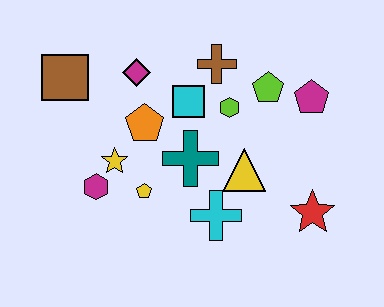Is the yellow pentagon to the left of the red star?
Yes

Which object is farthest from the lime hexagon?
The brown square is farthest from the lime hexagon.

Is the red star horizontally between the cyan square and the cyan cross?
No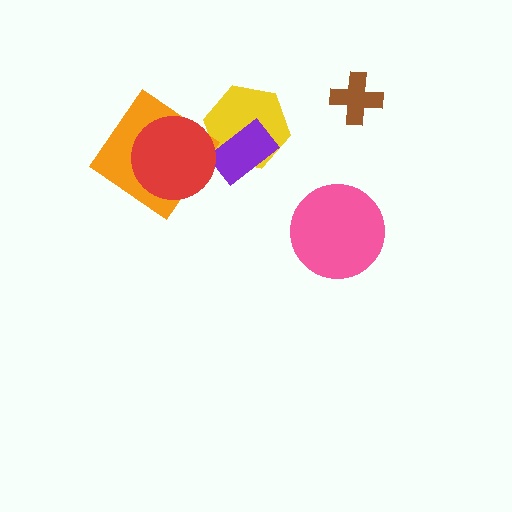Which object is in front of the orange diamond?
The red circle is in front of the orange diamond.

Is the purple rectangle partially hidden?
No, no other shape covers it.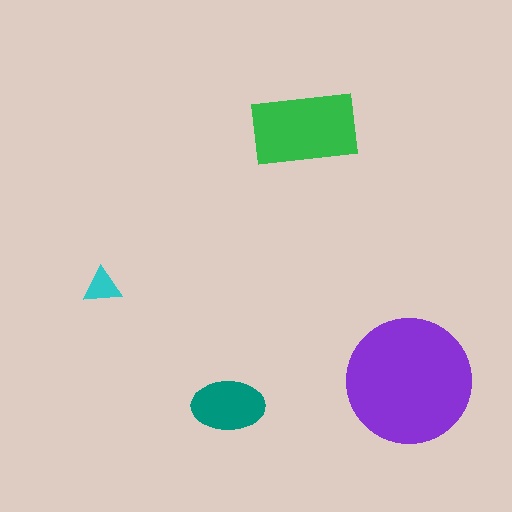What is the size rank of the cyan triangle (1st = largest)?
4th.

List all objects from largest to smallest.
The purple circle, the green rectangle, the teal ellipse, the cyan triangle.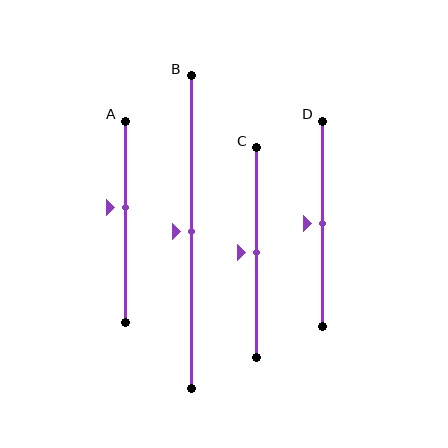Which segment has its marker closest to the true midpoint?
Segment B has its marker closest to the true midpoint.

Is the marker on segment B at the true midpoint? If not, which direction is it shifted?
Yes, the marker on segment B is at the true midpoint.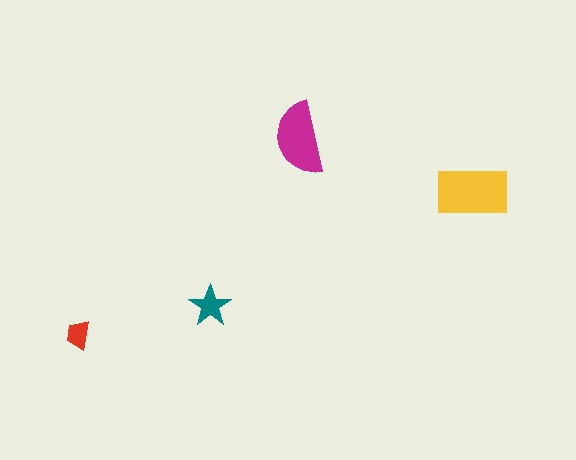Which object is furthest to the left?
The red trapezoid is leftmost.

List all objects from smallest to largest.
The red trapezoid, the teal star, the magenta semicircle, the yellow rectangle.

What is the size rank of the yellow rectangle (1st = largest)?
1st.